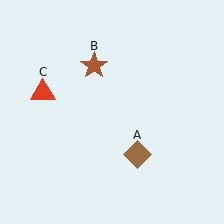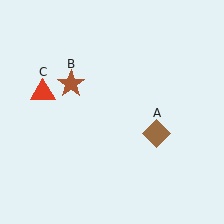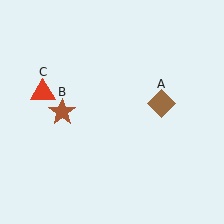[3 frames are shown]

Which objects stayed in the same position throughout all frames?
Red triangle (object C) remained stationary.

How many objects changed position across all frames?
2 objects changed position: brown diamond (object A), brown star (object B).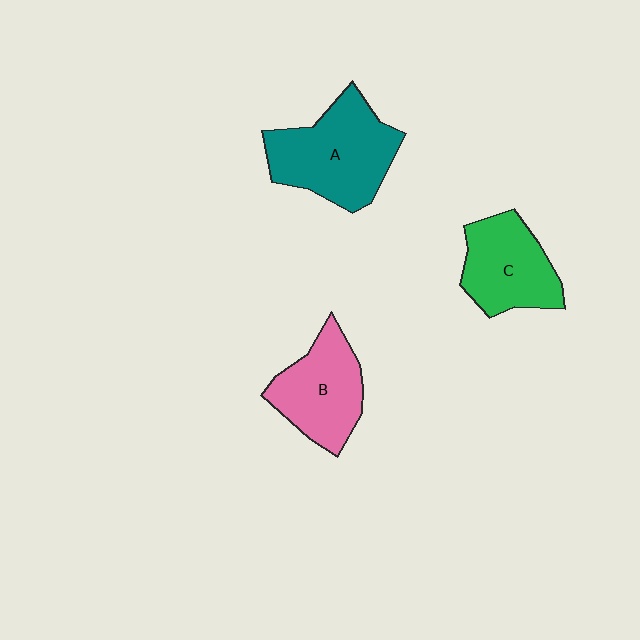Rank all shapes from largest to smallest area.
From largest to smallest: A (teal), B (pink), C (green).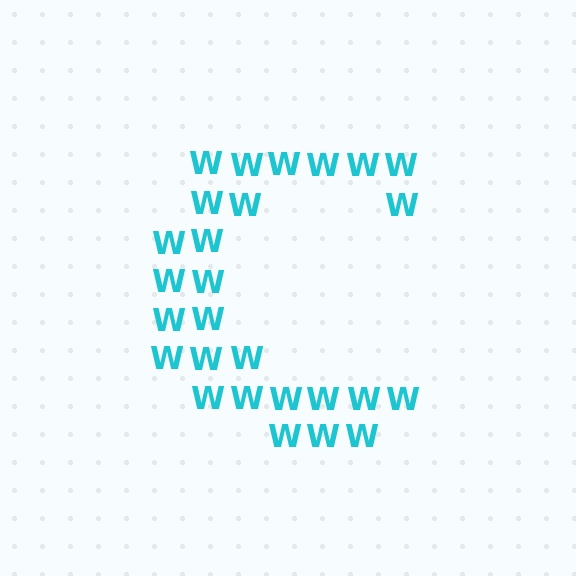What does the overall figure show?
The overall figure shows the letter C.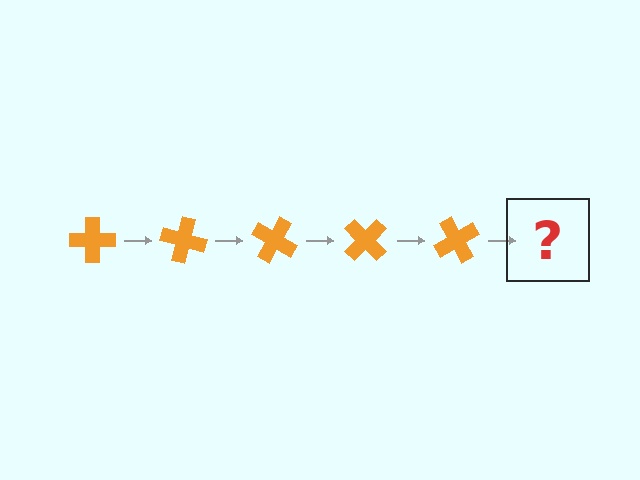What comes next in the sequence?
The next element should be an orange cross rotated 75 degrees.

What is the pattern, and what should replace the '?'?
The pattern is that the cross rotates 15 degrees each step. The '?' should be an orange cross rotated 75 degrees.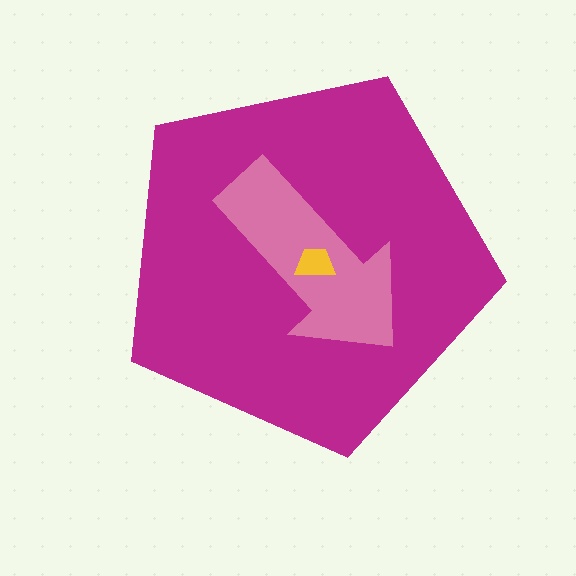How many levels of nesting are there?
3.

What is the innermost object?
The yellow trapezoid.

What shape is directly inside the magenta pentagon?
The pink arrow.